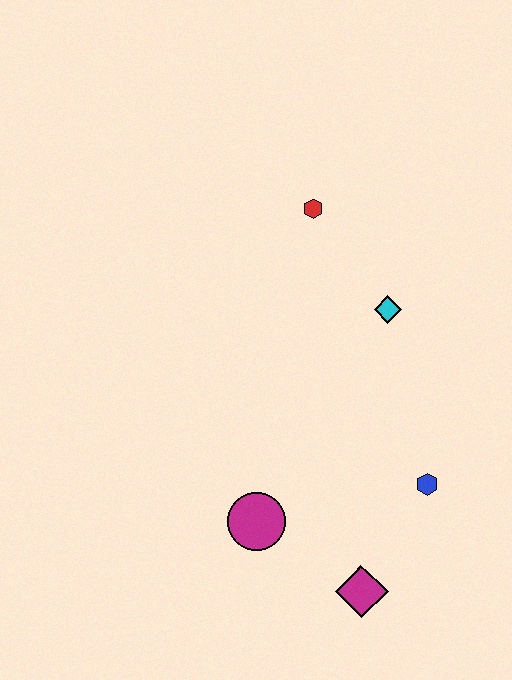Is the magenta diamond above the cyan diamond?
No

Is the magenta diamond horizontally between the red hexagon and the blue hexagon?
Yes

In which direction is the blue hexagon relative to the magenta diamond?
The blue hexagon is above the magenta diamond.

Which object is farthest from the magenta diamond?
The red hexagon is farthest from the magenta diamond.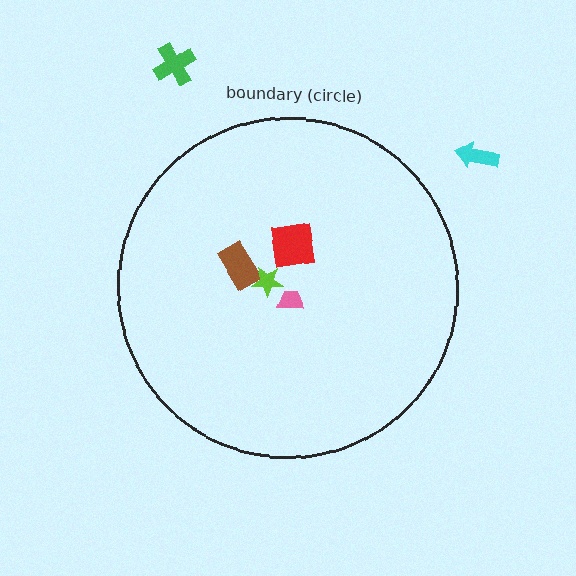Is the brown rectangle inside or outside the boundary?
Inside.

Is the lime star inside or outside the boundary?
Inside.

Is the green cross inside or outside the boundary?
Outside.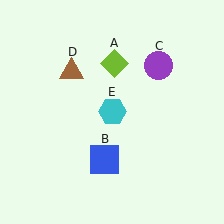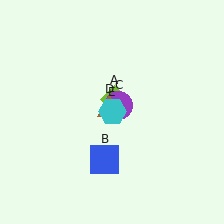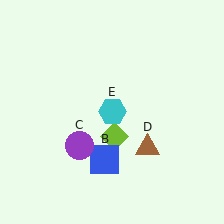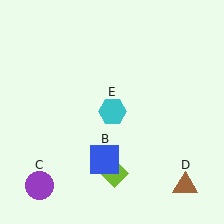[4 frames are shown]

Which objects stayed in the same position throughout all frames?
Blue square (object B) and cyan hexagon (object E) remained stationary.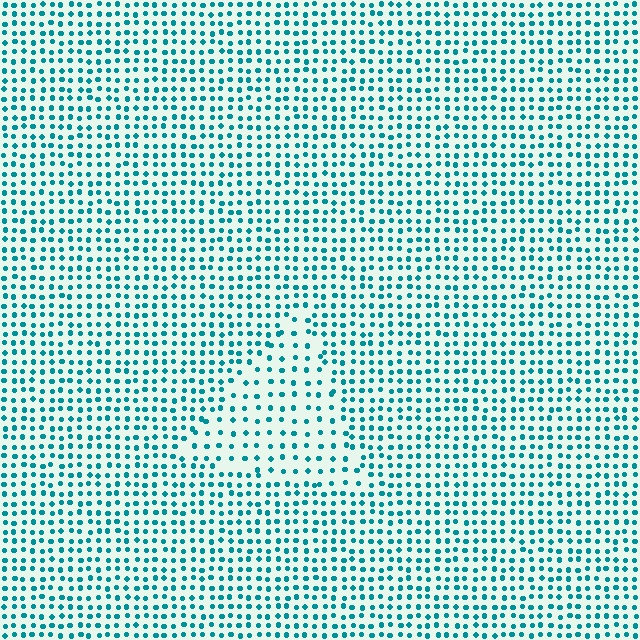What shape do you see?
I see a triangle.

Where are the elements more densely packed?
The elements are more densely packed outside the triangle boundary.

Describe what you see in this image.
The image contains small teal elements arranged at two different densities. A triangle-shaped region is visible where the elements are less densely packed than the surrounding area.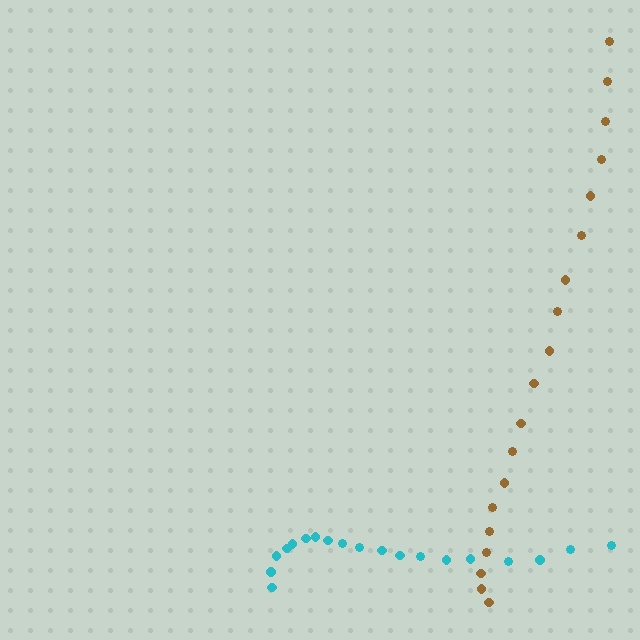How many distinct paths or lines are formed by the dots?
There are 2 distinct paths.